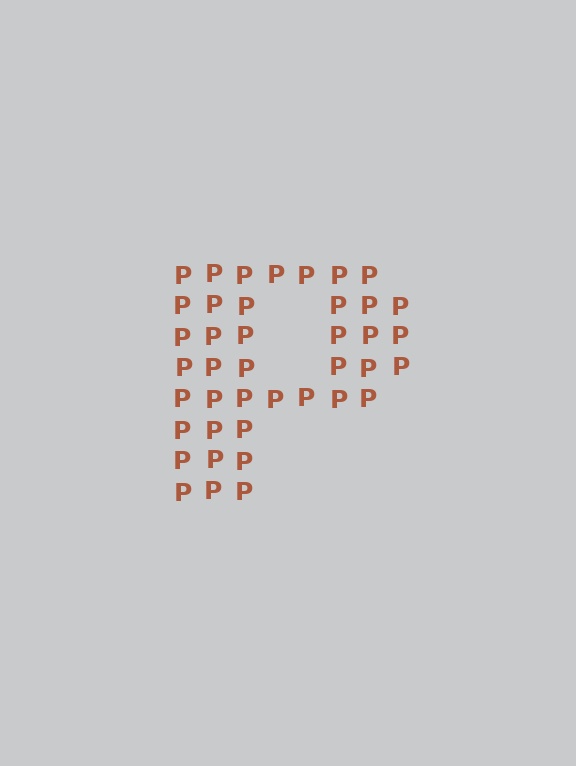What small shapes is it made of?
It is made of small letter P's.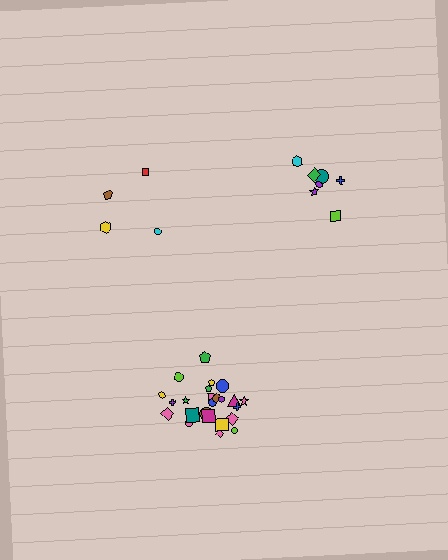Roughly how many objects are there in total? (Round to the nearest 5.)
Roughly 35 objects in total.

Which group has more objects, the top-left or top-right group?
The top-right group.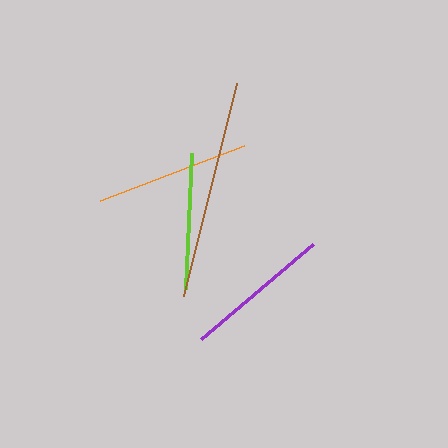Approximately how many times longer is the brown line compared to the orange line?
The brown line is approximately 1.4 times the length of the orange line.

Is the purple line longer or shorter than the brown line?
The brown line is longer than the purple line.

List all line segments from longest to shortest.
From longest to shortest: brown, orange, purple, lime.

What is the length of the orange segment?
The orange segment is approximately 155 pixels long.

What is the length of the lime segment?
The lime segment is approximately 136 pixels long.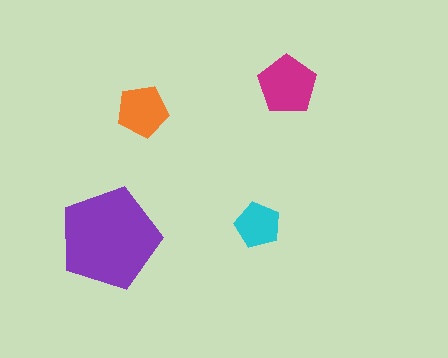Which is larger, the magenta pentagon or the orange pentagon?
The magenta one.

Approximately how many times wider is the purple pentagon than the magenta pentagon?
About 1.5 times wider.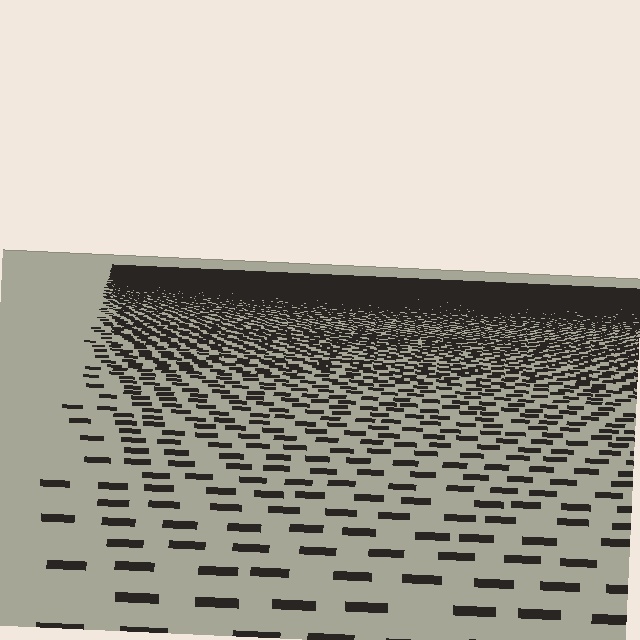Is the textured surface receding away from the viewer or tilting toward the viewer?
The surface is receding away from the viewer. Texture elements get smaller and denser toward the top.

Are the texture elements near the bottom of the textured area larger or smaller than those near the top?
Larger. Near the bottom, elements are closer to the viewer and appear at a bigger on-screen size.